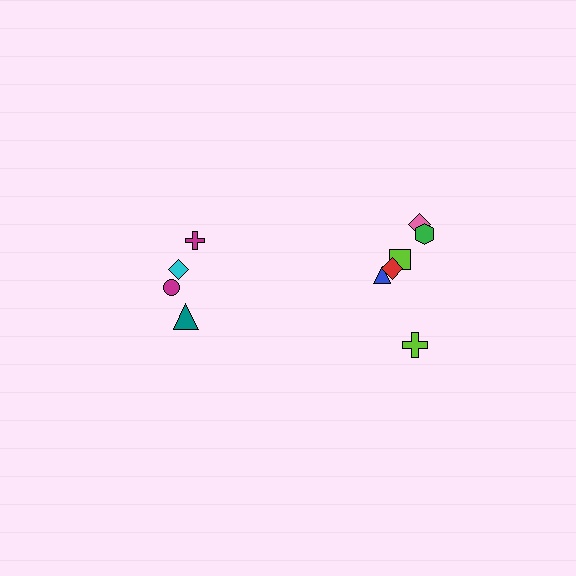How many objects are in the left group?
There are 4 objects.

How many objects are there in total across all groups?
There are 10 objects.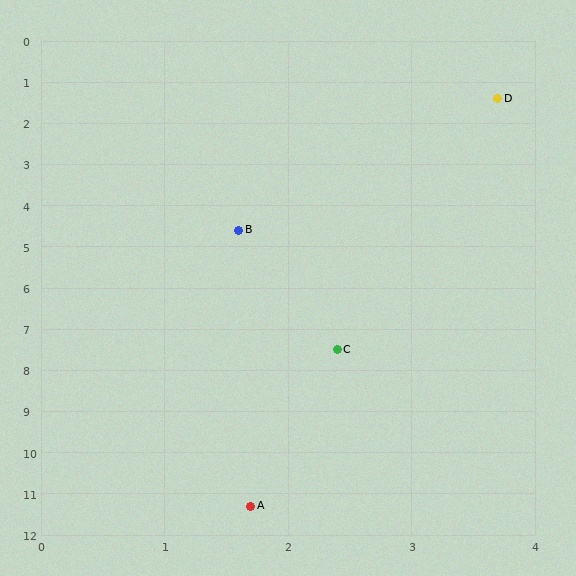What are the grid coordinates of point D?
Point D is at approximately (3.7, 1.4).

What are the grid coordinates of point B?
Point B is at approximately (1.6, 4.6).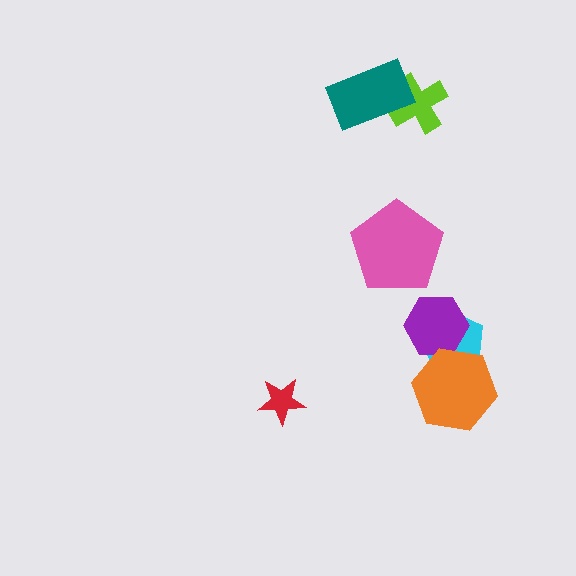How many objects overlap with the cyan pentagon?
2 objects overlap with the cyan pentagon.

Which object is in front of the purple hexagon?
The orange hexagon is in front of the purple hexagon.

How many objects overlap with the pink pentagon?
0 objects overlap with the pink pentagon.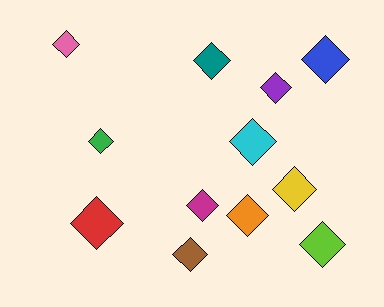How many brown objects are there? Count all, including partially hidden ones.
There is 1 brown object.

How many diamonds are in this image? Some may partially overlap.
There are 12 diamonds.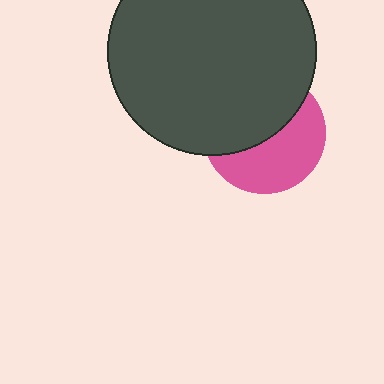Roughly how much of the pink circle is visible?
About half of it is visible (roughly 48%).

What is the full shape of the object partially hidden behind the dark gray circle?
The partially hidden object is a pink circle.